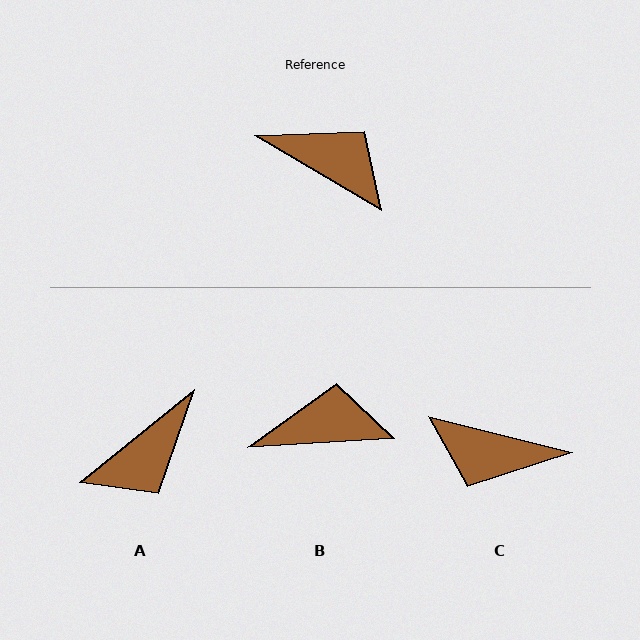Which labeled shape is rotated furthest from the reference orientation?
C, about 163 degrees away.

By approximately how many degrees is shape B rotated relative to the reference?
Approximately 34 degrees counter-clockwise.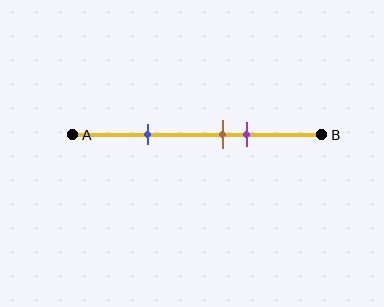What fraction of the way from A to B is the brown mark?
The brown mark is approximately 60% (0.6) of the way from A to B.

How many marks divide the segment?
There are 3 marks dividing the segment.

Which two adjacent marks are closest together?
The brown and purple marks are the closest adjacent pair.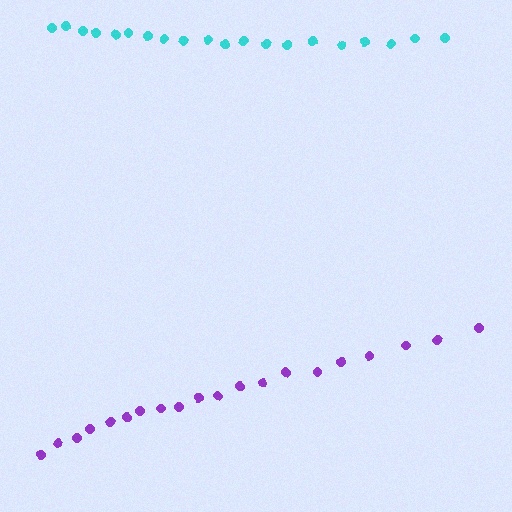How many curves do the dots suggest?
There are 2 distinct paths.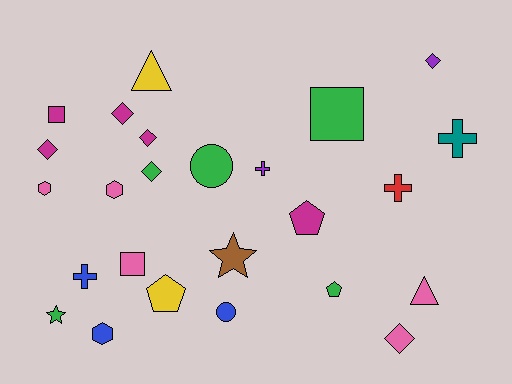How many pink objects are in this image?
There are 5 pink objects.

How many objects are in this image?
There are 25 objects.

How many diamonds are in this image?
There are 6 diamonds.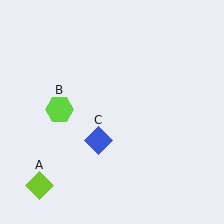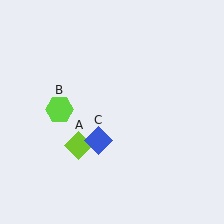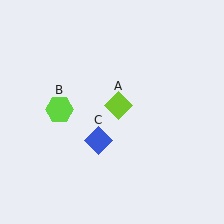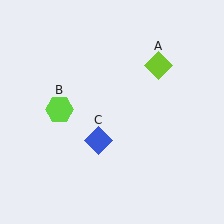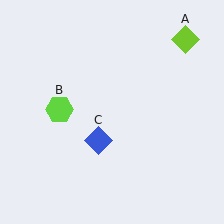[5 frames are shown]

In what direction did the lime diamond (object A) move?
The lime diamond (object A) moved up and to the right.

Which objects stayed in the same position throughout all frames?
Lime hexagon (object B) and blue diamond (object C) remained stationary.